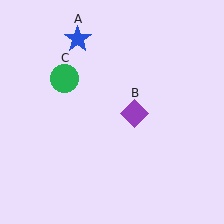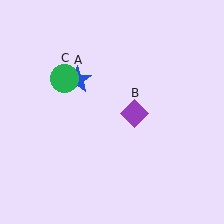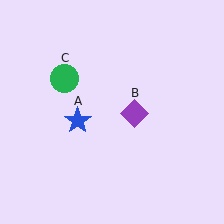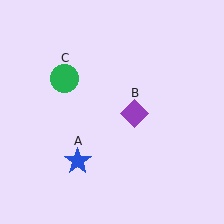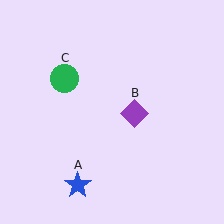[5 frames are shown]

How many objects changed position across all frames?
1 object changed position: blue star (object A).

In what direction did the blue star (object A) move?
The blue star (object A) moved down.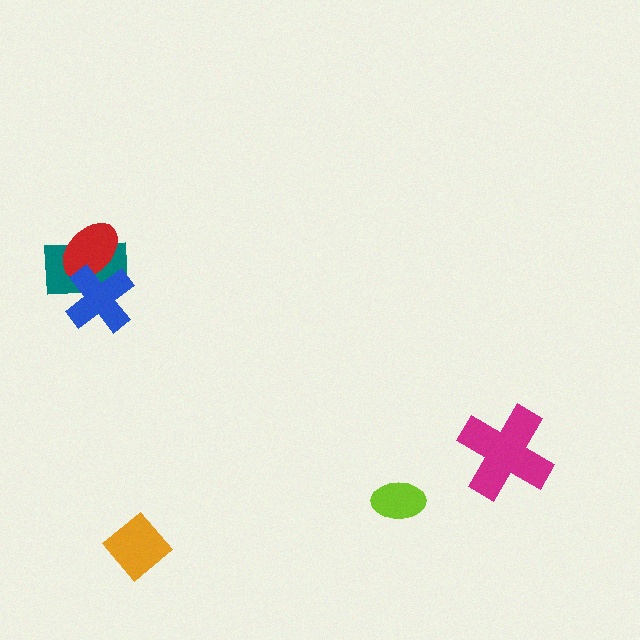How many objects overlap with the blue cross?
2 objects overlap with the blue cross.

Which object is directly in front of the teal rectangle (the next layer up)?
The red ellipse is directly in front of the teal rectangle.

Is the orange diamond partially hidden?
No, no other shape covers it.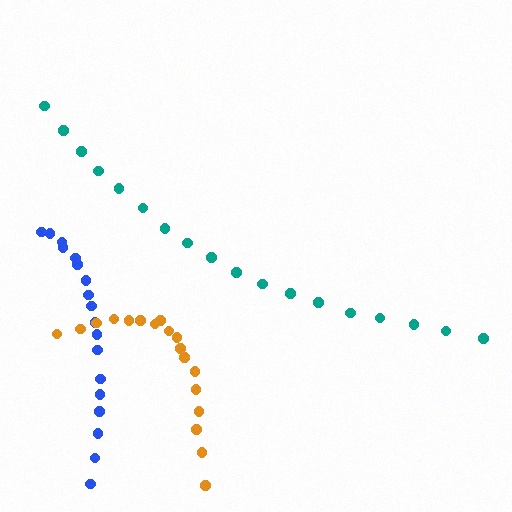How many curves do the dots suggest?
There are 3 distinct paths.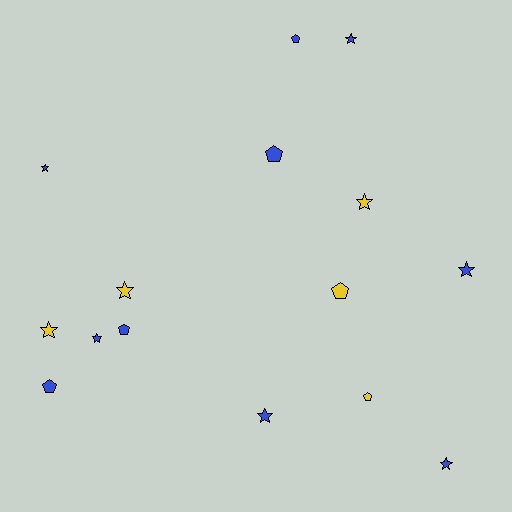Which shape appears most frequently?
Star, with 9 objects.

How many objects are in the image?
There are 15 objects.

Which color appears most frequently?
Blue, with 10 objects.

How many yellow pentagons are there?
There are 2 yellow pentagons.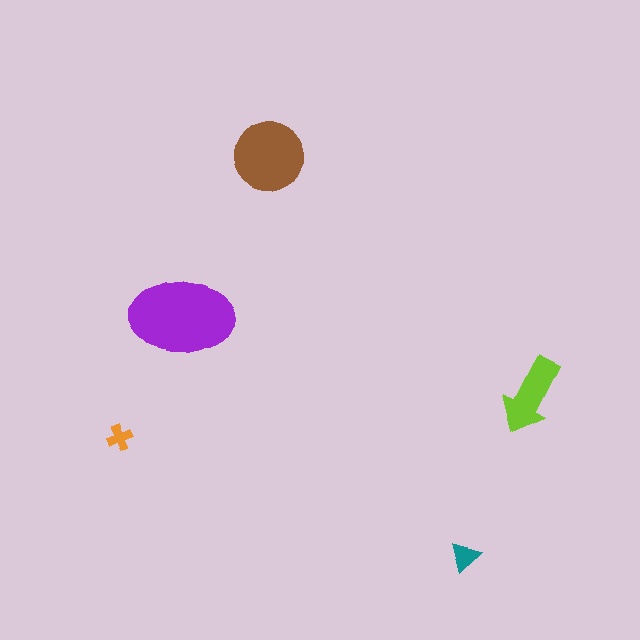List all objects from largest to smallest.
The purple ellipse, the brown circle, the lime arrow, the teal triangle, the orange cross.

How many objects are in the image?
There are 5 objects in the image.